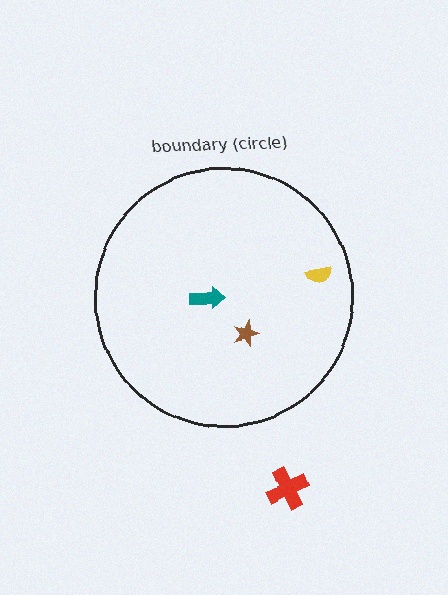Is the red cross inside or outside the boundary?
Outside.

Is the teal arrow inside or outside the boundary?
Inside.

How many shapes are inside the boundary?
3 inside, 1 outside.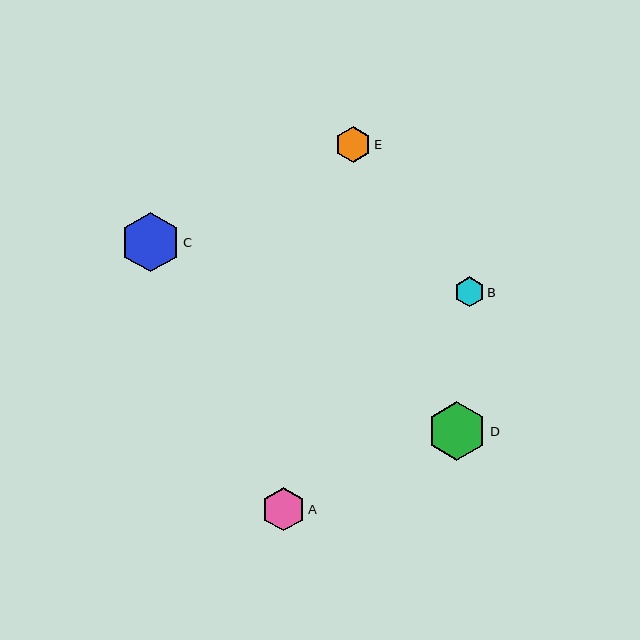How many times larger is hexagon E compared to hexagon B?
Hexagon E is approximately 1.2 times the size of hexagon B.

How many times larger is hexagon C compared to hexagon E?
Hexagon C is approximately 1.7 times the size of hexagon E.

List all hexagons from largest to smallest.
From largest to smallest: C, D, A, E, B.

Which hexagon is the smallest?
Hexagon B is the smallest with a size of approximately 30 pixels.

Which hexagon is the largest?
Hexagon C is the largest with a size of approximately 60 pixels.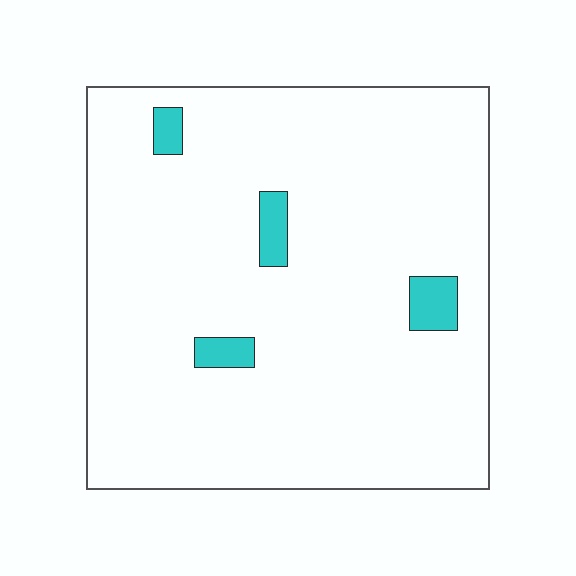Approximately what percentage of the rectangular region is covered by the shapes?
Approximately 5%.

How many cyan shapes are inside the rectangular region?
4.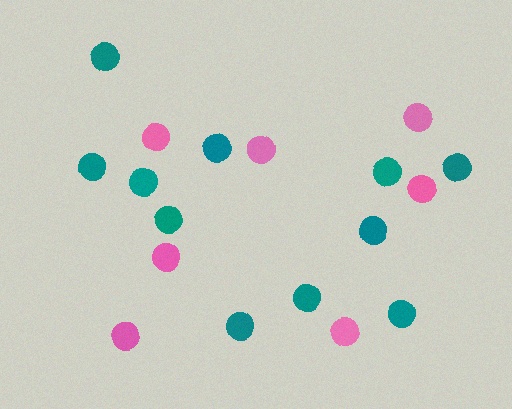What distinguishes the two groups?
There are 2 groups: one group of pink circles (7) and one group of teal circles (11).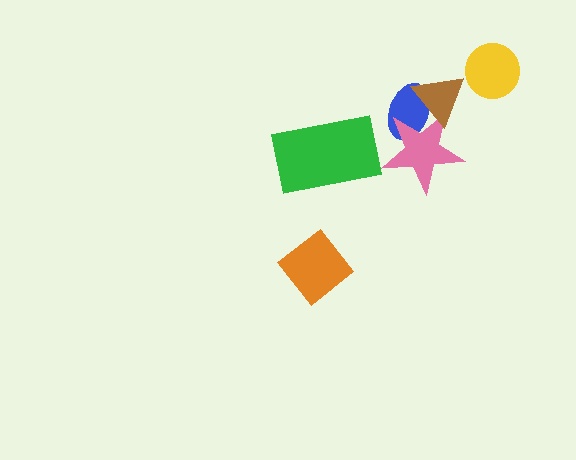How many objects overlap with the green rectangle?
0 objects overlap with the green rectangle.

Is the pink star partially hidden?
Yes, it is partially covered by another shape.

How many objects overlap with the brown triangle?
2 objects overlap with the brown triangle.